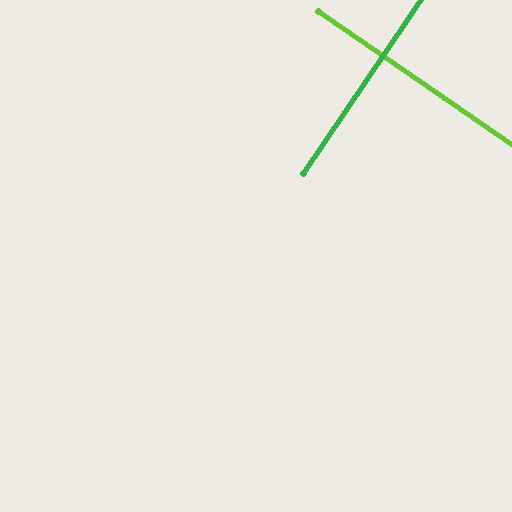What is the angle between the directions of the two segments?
Approximately 89 degrees.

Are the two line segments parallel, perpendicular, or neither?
Perpendicular — they meet at approximately 89°.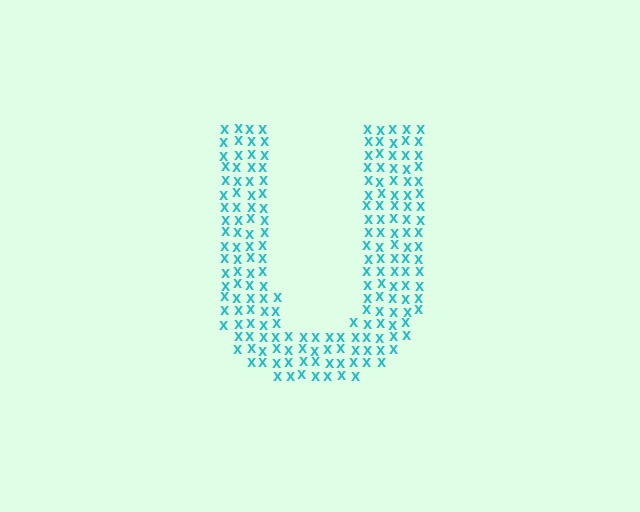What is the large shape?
The large shape is the letter U.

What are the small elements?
The small elements are letter X's.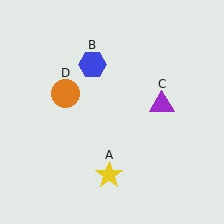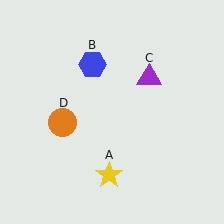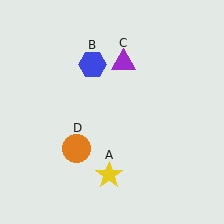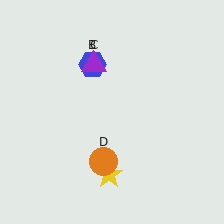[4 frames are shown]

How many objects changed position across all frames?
2 objects changed position: purple triangle (object C), orange circle (object D).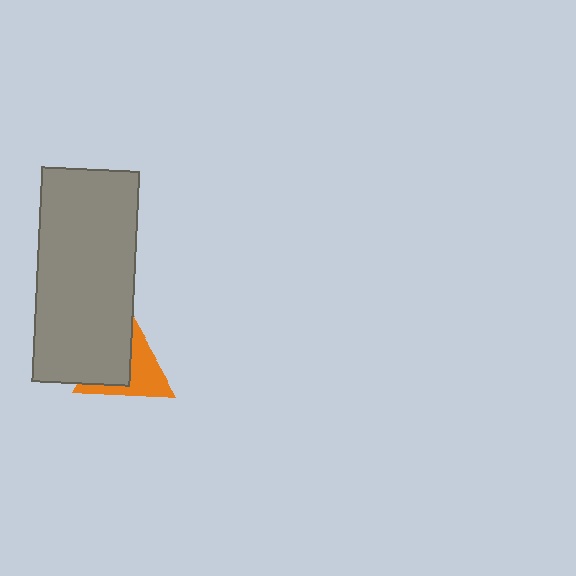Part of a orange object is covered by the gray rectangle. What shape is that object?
It is a triangle.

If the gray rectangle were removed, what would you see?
You would see the complete orange triangle.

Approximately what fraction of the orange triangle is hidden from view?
Roughly 49% of the orange triangle is hidden behind the gray rectangle.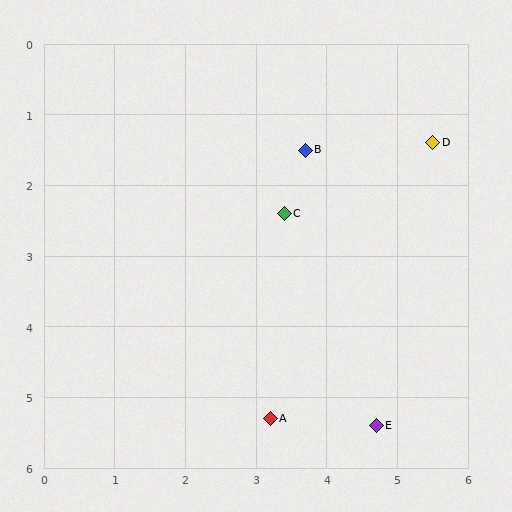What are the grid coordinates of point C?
Point C is at approximately (3.4, 2.4).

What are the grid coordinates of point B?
Point B is at approximately (3.7, 1.5).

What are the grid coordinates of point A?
Point A is at approximately (3.2, 5.3).